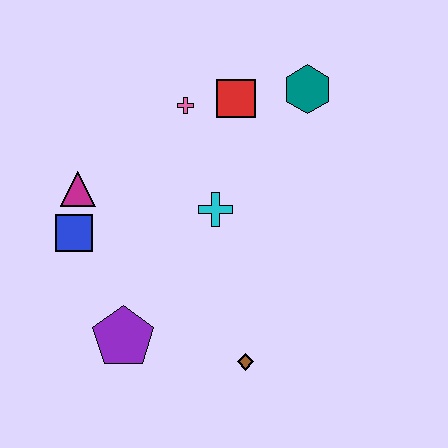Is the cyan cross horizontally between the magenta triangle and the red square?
Yes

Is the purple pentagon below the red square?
Yes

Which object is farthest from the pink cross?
The brown diamond is farthest from the pink cross.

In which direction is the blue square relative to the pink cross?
The blue square is below the pink cross.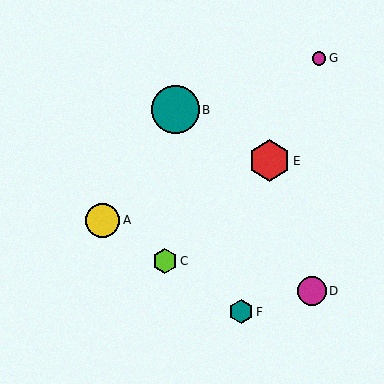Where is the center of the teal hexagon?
The center of the teal hexagon is at (241, 312).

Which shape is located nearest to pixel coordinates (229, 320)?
The teal hexagon (labeled F) at (241, 312) is nearest to that location.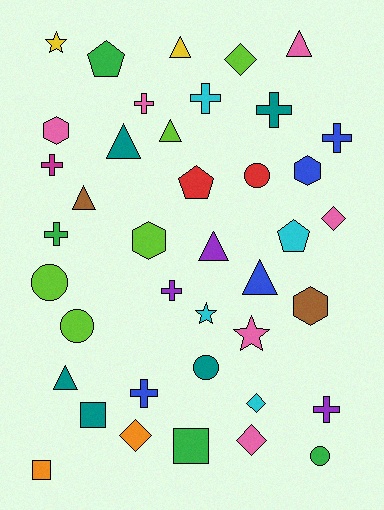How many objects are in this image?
There are 40 objects.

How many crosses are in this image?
There are 9 crosses.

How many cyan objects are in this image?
There are 4 cyan objects.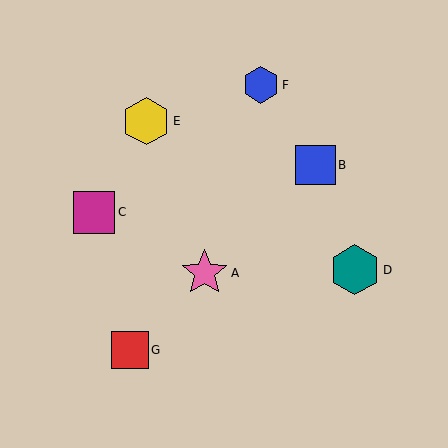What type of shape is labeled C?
Shape C is a magenta square.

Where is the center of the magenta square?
The center of the magenta square is at (94, 212).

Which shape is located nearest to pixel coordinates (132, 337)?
The red square (labeled G) at (130, 350) is nearest to that location.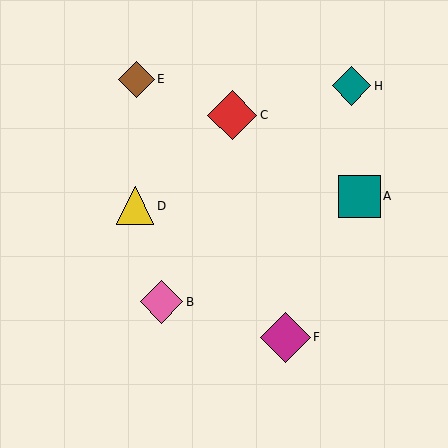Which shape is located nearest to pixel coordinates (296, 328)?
The magenta diamond (labeled F) at (285, 337) is nearest to that location.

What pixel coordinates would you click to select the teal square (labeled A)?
Click at (360, 196) to select the teal square A.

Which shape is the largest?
The magenta diamond (labeled F) is the largest.